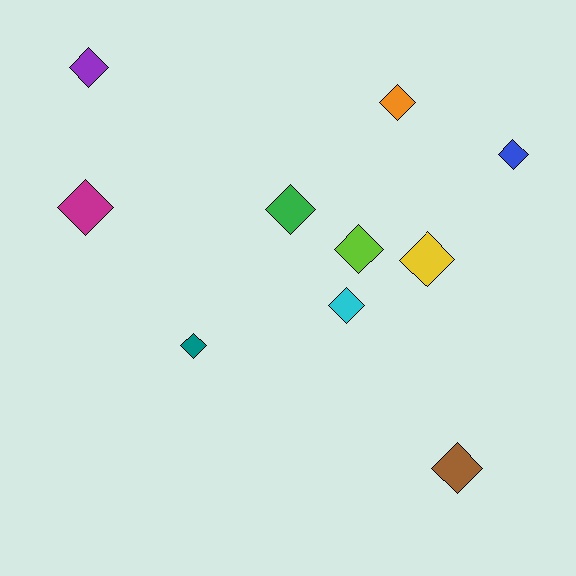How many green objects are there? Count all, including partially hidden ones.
There is 1 green object.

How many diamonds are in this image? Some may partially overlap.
There are 10 diamonds.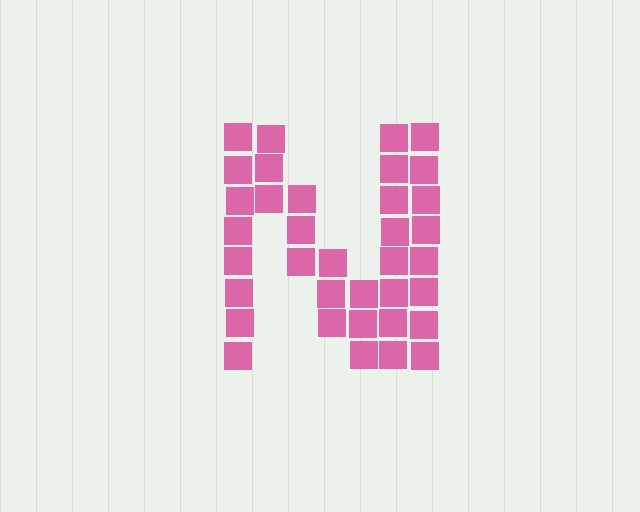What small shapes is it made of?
It is made of small squares.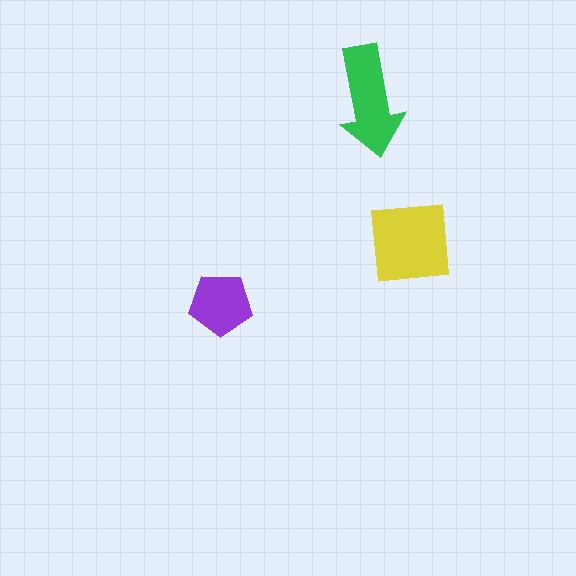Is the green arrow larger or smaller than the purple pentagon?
Larger.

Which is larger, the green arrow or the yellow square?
The yellow square.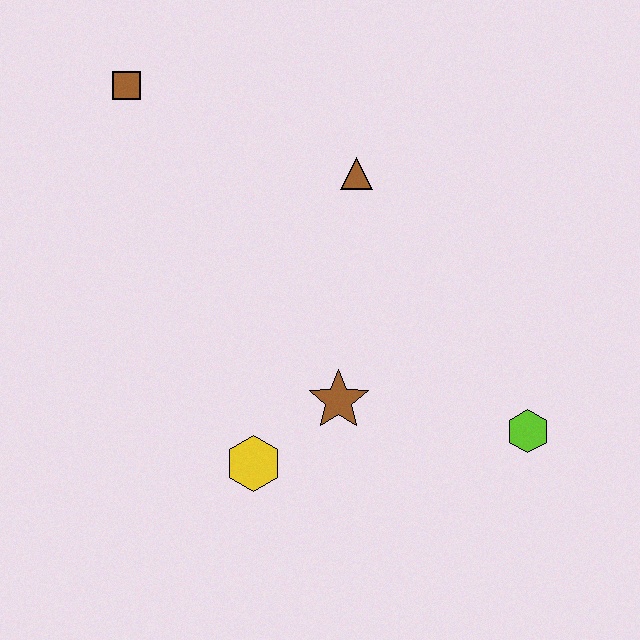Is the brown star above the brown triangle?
No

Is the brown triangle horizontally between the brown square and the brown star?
No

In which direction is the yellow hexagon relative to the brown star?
The yellow hexagon is to the left of the brown star.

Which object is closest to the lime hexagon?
The brown star is closest to the lime hexagon.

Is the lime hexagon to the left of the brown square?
No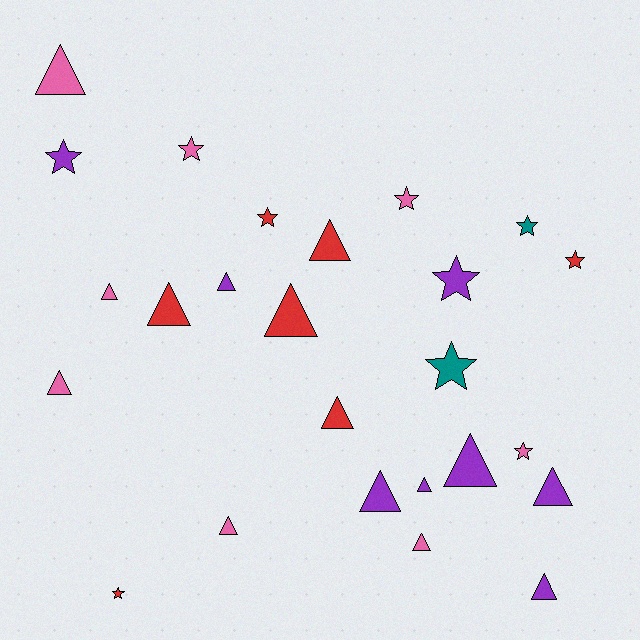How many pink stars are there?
There are 3 pink stars.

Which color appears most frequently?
Pink, with 8 objects.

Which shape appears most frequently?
Triangle, with 15 objects.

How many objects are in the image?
There are 25 objects.